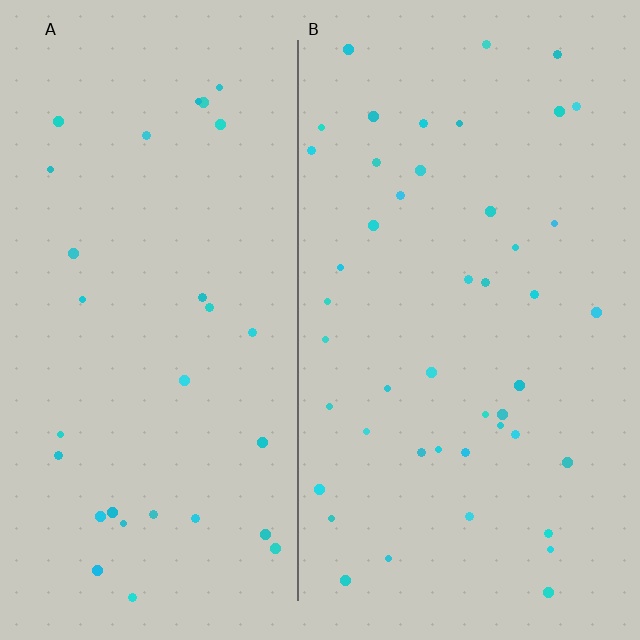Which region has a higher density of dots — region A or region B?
B (the right).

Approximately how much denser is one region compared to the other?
Approximately 1.5× — region B over region A.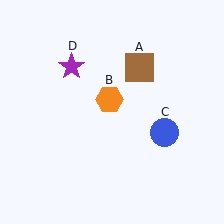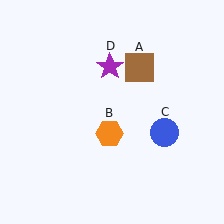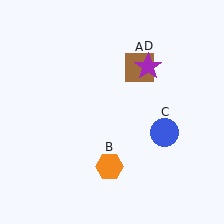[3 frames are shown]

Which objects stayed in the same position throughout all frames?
Brown square (object A) and blue circle (object C) remained stationary.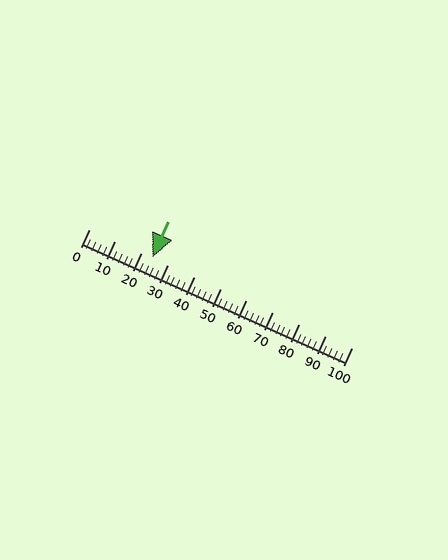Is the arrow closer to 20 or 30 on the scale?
The arrow is closer to 20.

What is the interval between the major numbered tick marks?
The major tick marks are spaced 10 units apart.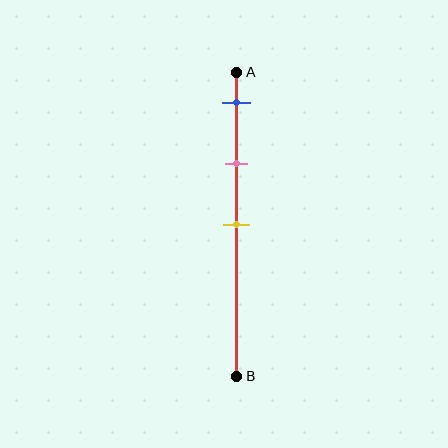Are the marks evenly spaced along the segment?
Yes, the marks are approximately evenly spaced.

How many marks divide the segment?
There are 3 marks dividing the segment.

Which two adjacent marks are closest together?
The blue and pink marks are the closest adjacent pair.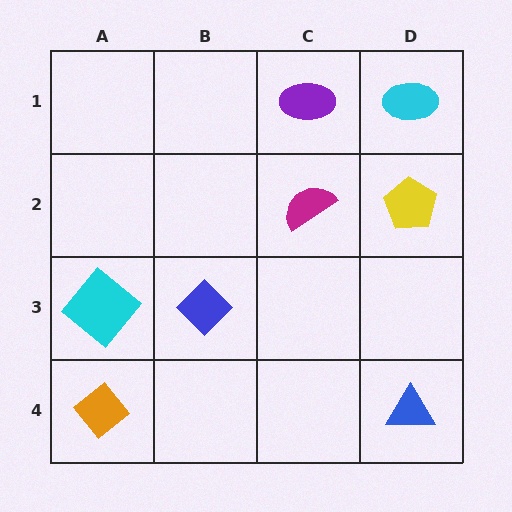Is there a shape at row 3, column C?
No, that cell is empty.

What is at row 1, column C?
A purple ellipse.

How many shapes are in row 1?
2 shapes.